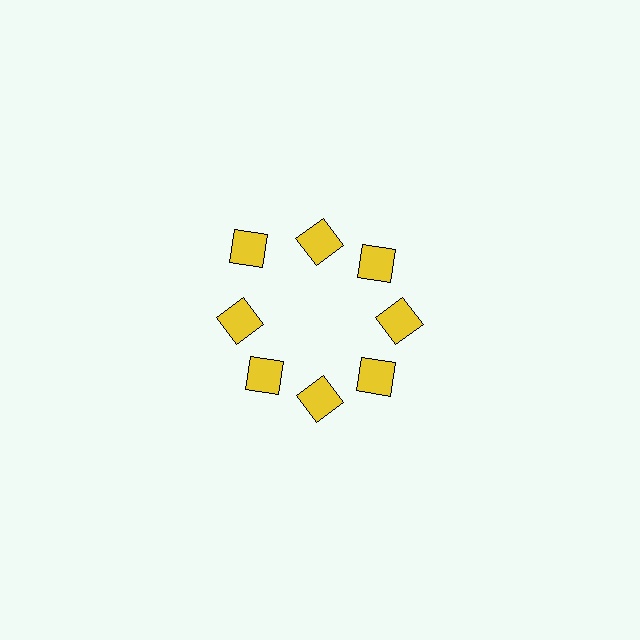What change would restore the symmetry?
The symmetry would be restored by moving it inward, back onto the ring so that all 8 squares sit at equal angles and equal distance from the center.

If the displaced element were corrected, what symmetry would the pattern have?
It would have 8-fold rotational symmetry — the pattern would map onto itself every 45 degrees.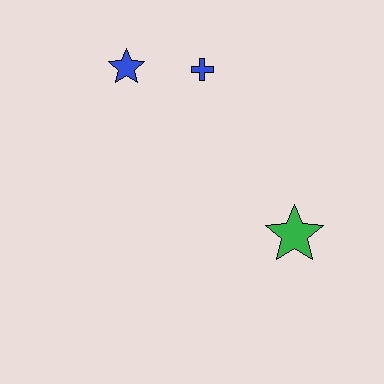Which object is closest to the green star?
The blue cross is closest to the green star.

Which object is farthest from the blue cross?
The green star is farthest from the blue cross.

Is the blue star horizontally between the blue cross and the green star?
No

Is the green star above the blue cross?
No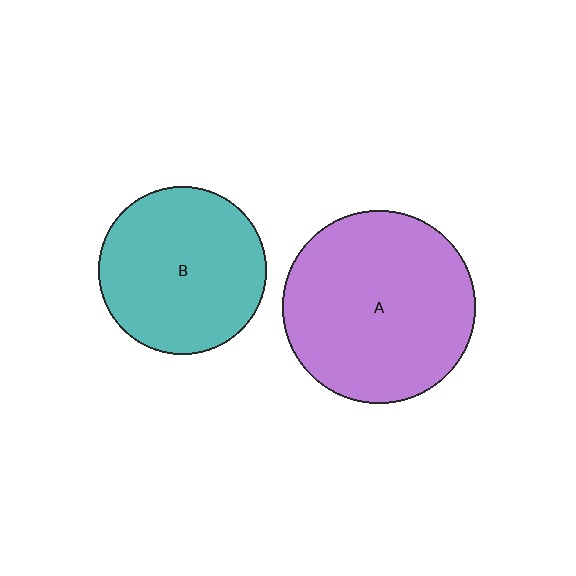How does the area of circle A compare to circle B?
Approximately 1.3 times.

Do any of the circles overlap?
No, none of the circles overlap.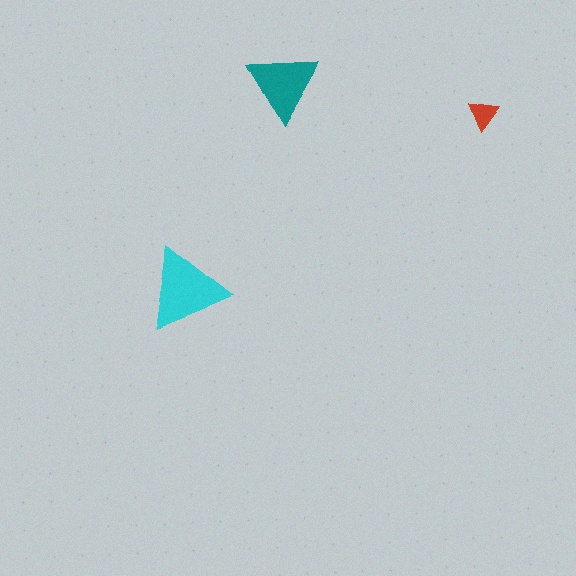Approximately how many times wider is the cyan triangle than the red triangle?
About 2.5 times wider.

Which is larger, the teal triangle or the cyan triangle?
The cyan one.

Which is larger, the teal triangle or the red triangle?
The teal one.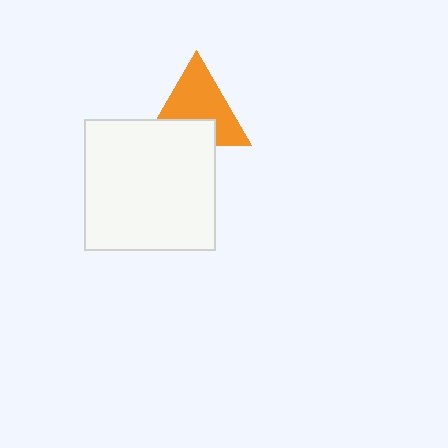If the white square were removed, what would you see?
You would see the complete orange triangle.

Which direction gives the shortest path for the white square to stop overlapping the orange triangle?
Moving down gives the shortest separation.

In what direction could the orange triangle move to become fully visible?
The orange triangle could move up. That would shift it out from behind the white square entirely.